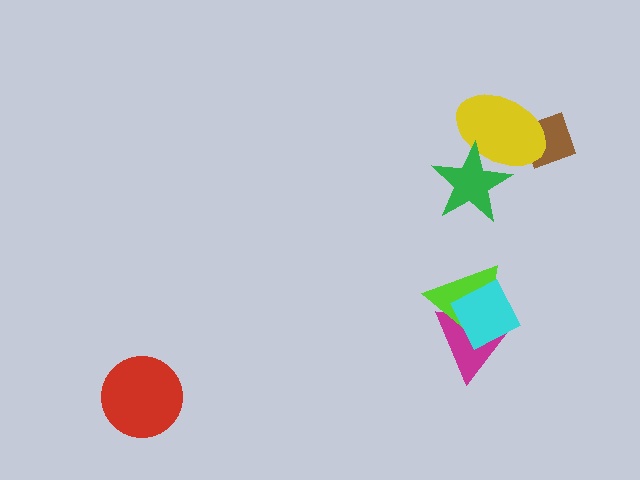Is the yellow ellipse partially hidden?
Yes, it is partially covered by another shape.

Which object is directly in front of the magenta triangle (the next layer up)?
The lime triangle is directly in front of the magenta triangle.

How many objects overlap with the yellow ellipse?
2 objects overlap with the yellow ellipse.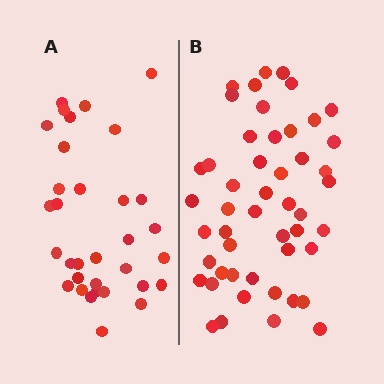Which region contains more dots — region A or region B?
Region B (the right region) has more dots.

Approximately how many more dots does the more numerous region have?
Region B has approximately 15 more dots than region A.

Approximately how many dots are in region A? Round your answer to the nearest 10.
About 30 dots. (The exact count is 33, which rounds to 30.)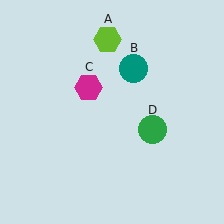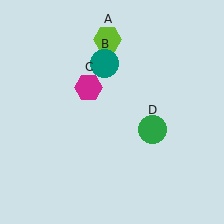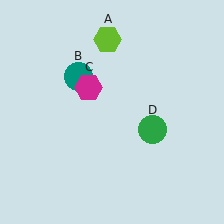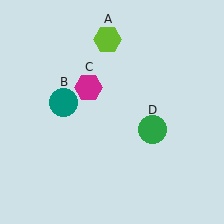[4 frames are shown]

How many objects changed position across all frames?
1 object changed position: teal circle (object B).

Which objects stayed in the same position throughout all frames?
Lime hexagon (object A) and magenta hexagon (object C) and green circle (object D) remained stationary.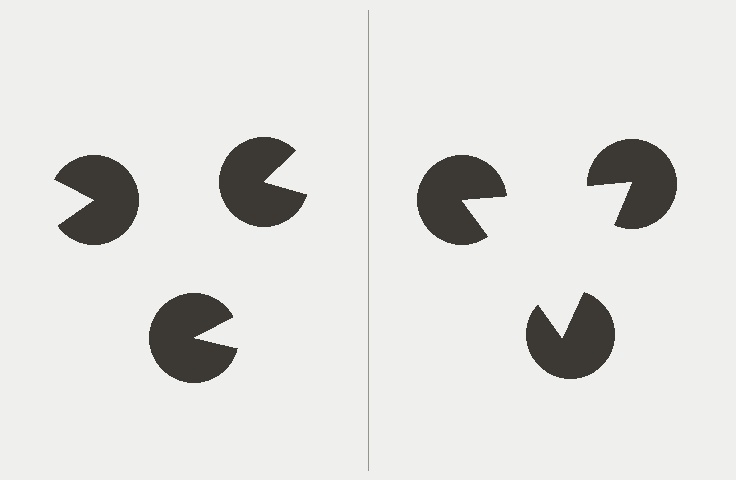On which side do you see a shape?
An illusory triangle appears on the right side. On the left side the wedge cuts are rotated, so no coherent shape forms.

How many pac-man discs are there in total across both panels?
6 — 3 on each side.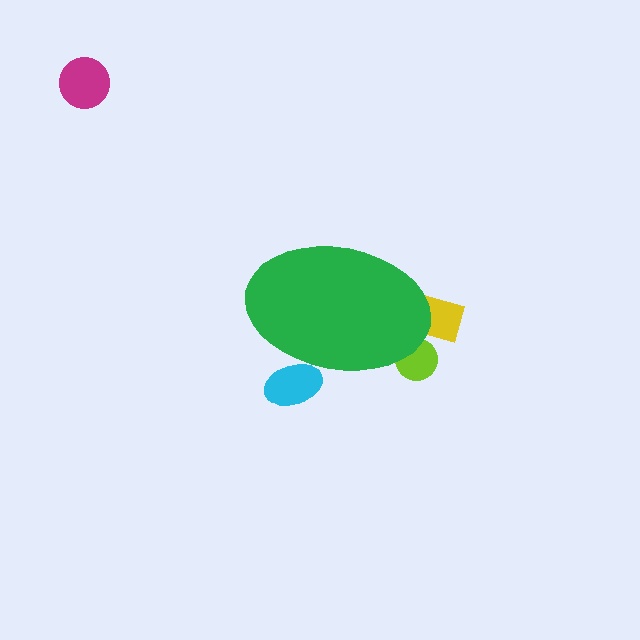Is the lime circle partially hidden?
Yes, the lime circle is partially hidden behind the green ellipse.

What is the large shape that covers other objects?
A green ellipse.